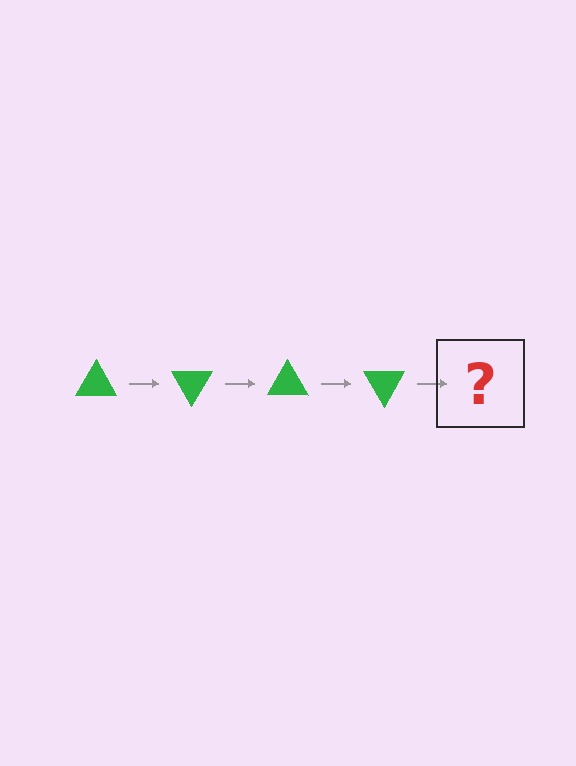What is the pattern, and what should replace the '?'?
The pattern is that the triangle rotates 60 degrees each step. The '?' should be a green triangle rotated 240 degrees.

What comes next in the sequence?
The next element should be a green triangle rotated 240 degrees.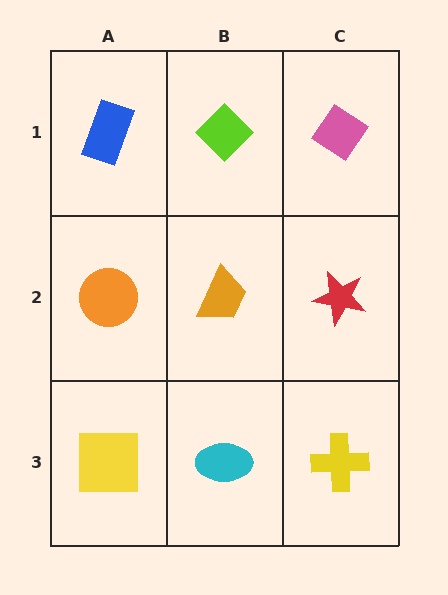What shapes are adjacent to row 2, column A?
A blue rectangle (row 1, column A), a yellow square (row 3, column A), an orange trapezoid (row 2, column B).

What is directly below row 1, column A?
An orange circle.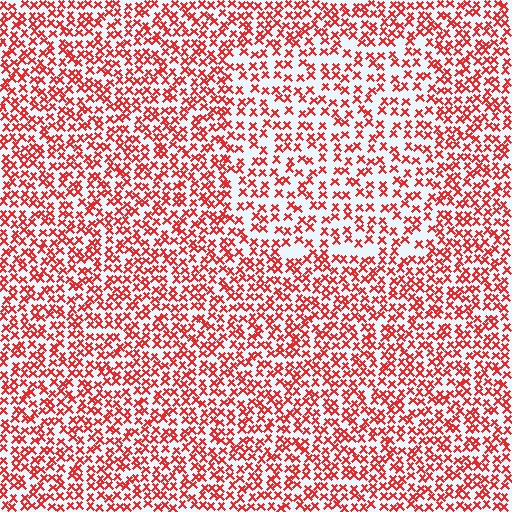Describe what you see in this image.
The image contains small red elements arranged at two different densities. A rectangle-shaped region is visible where the elements are less densely packed than the surrounding area.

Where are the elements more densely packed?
The elements are more densely packed outside the rectangle boundary.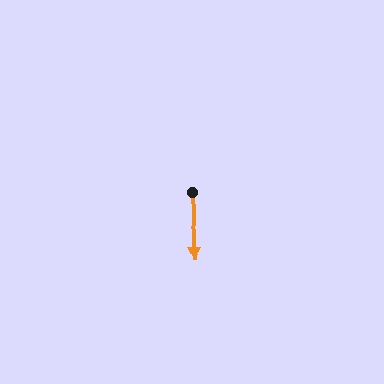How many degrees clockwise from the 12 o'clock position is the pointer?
Approximately 180 degrees.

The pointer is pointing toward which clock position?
Roughly 6 o'clock.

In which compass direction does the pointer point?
South.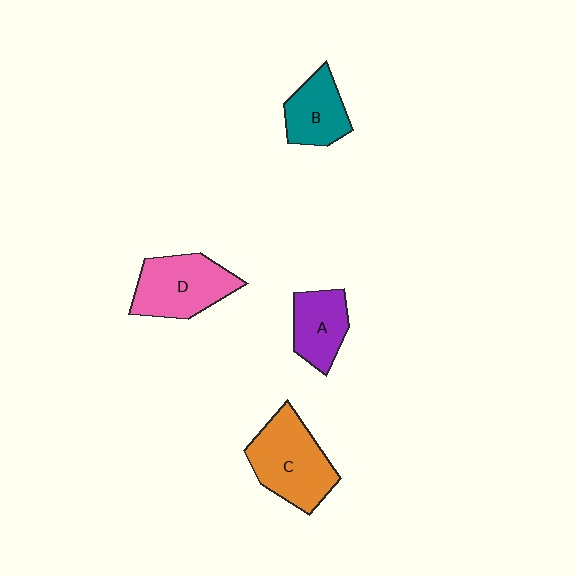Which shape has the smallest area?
Shape A (purple).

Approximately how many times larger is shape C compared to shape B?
Approximately 1.6 times.